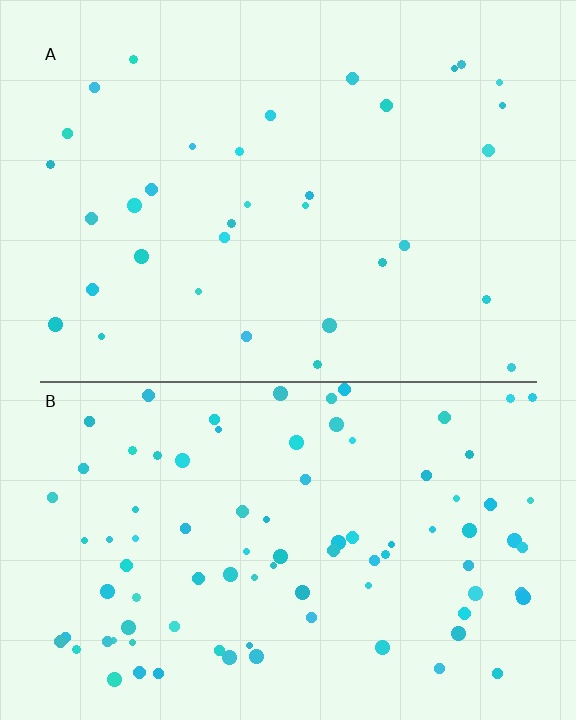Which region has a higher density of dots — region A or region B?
B (the bottom).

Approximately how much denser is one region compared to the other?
Approximately 2.6× — region B over region A.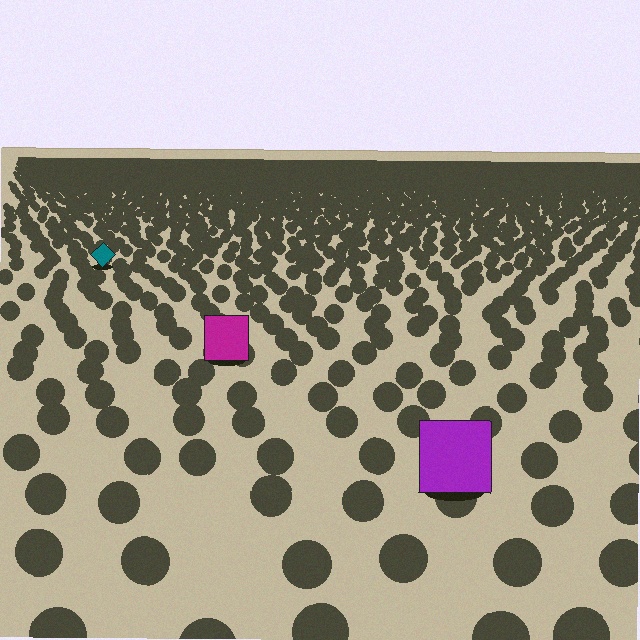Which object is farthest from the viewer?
The teal diamond is farthest from the viewer. It appears smaller and the ground texture around it is denser.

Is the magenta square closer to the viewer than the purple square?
No. The purple square is closer — you can tell from the texture gradient: the ground texture is coarser near it.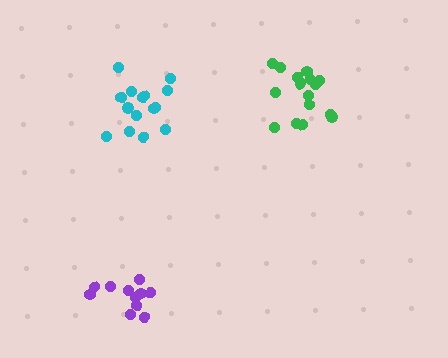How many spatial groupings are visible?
There are 3 spatial groupings.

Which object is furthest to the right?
The green cluster is rightmost.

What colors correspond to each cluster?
The clusters are colored: green, cyan, purple.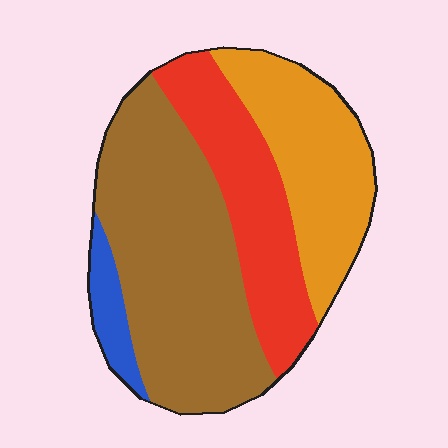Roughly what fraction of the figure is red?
Red covers 24% of the figure.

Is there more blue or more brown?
Brown.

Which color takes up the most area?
Brown, at roughly 45%.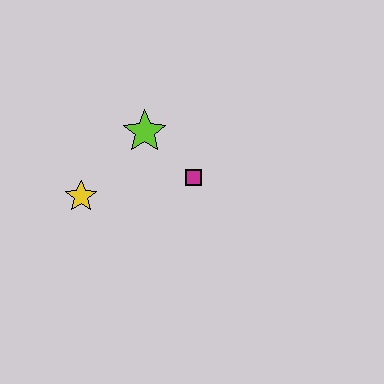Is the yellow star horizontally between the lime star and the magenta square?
No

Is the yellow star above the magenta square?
No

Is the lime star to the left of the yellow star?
No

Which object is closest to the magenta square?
The lime star is closest to the magenta square.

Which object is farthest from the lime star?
The yellow star is farthest from the lime star.